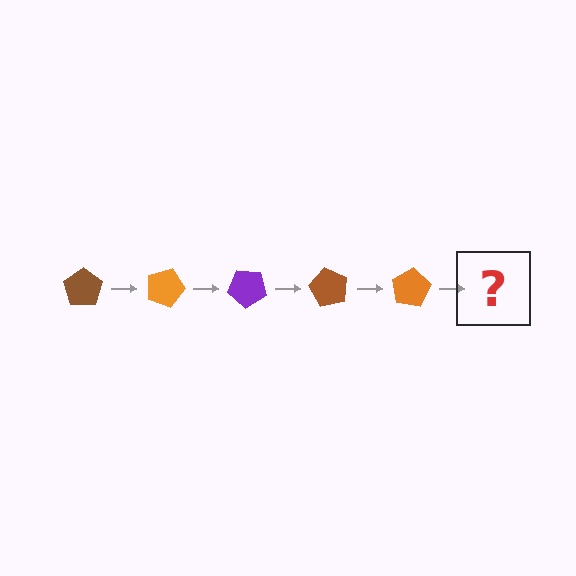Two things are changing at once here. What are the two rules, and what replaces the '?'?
The two rules are that it rotates 20 degrees each step and the color cycles through brown, orange, and purple. The '?' should be a purple pentagon, rotated 100 degrees from the start.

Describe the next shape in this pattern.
It should be a purple pentagon, rotated 100 degrees from the start.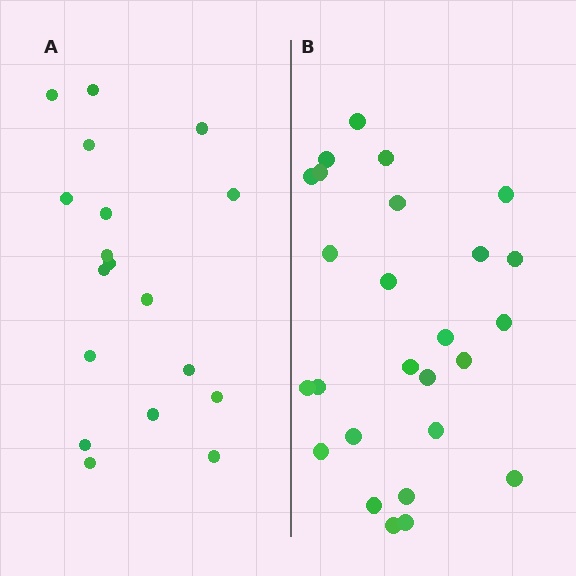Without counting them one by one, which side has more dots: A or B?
Region B (the right region) has more dots.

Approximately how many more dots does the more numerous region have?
Region B has roughly 8 or so more dots than region A.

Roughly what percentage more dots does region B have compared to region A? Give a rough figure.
About 45% more.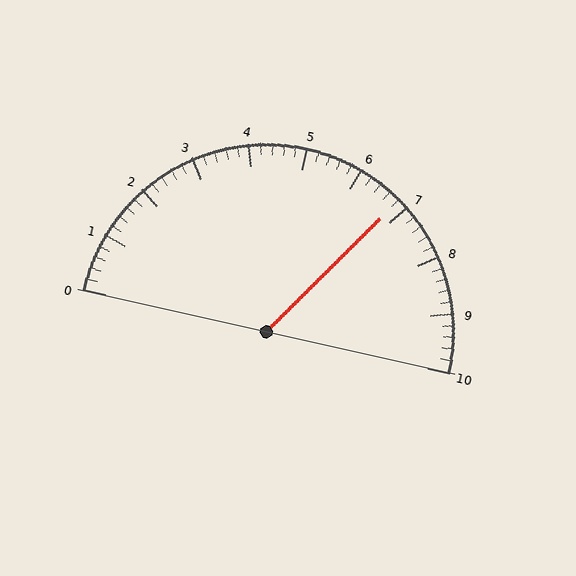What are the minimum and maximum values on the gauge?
The gauge ranges from 0 to 10.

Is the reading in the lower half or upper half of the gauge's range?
The reading is in the upper half of the range (0 to 10).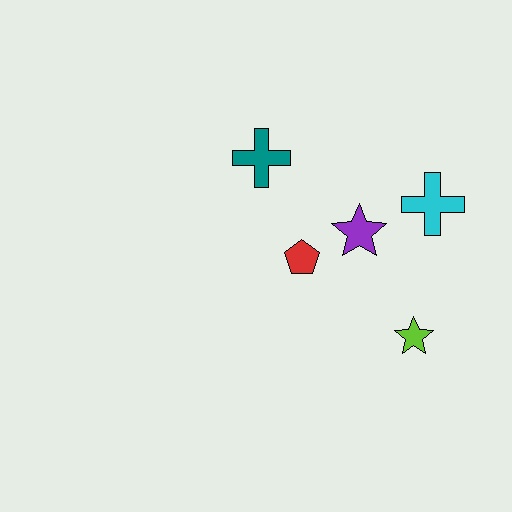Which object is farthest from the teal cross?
The lime star is farthest from the teal cross.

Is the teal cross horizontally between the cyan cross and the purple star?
No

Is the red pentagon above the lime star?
Yes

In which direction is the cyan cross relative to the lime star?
The cyan cross is above the lime star.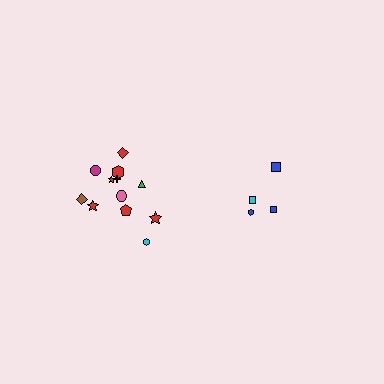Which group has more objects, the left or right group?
The left group.